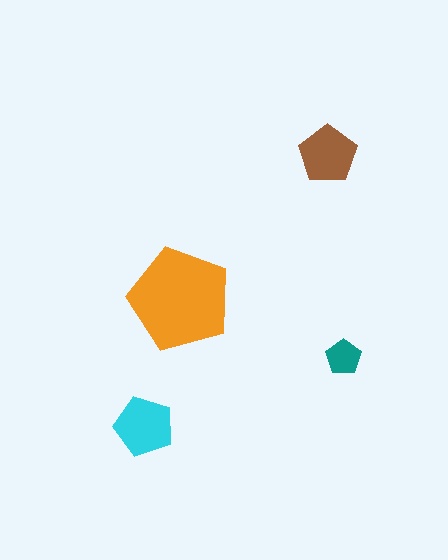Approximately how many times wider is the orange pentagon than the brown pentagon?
About 2 times wider.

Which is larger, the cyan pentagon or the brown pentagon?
The cyan one.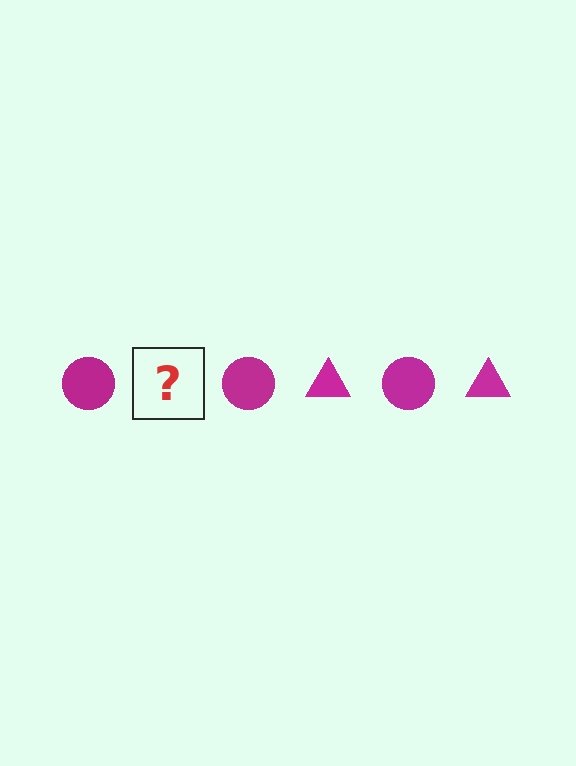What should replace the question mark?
The question mark should be replaced with a magenta triangle.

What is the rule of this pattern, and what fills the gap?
The rule is that the pattern cycles through circle, triangle shapes in magenta. The gap should be filled with a magenta triangle.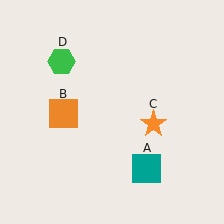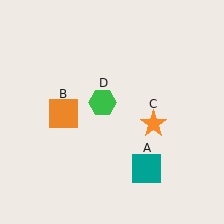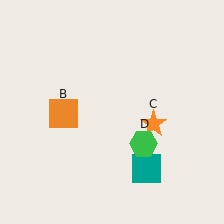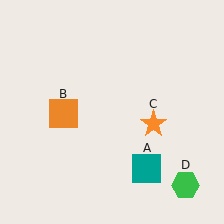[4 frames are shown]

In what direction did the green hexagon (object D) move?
The green hexagon (object D) moved down and to the right.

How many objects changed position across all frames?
1 object changed position: green hexagon (object D).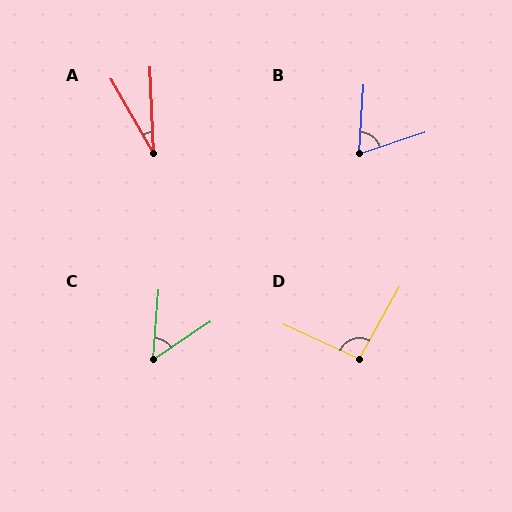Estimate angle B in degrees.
Approximately 68 degrees.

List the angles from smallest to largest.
A (27°), C (52°), B (68°), D (94°).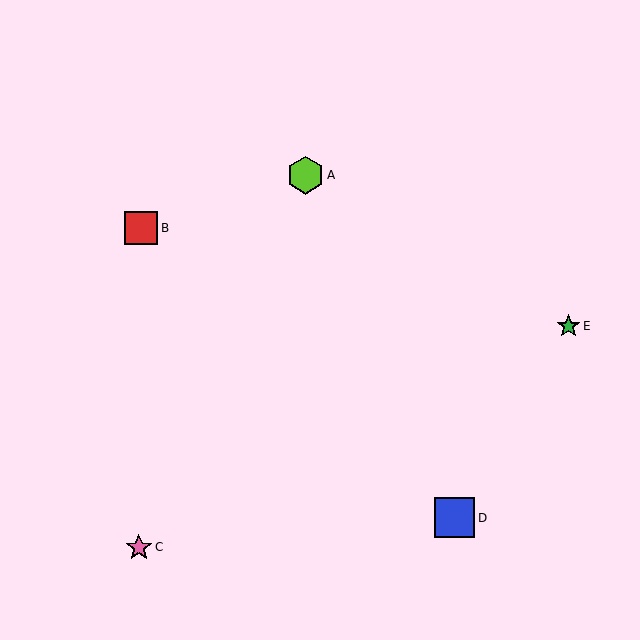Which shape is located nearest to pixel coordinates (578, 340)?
The green star (labeled E) at (569, 326) is nearest to that location.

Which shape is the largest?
The blue square (labeled D) is the largest.